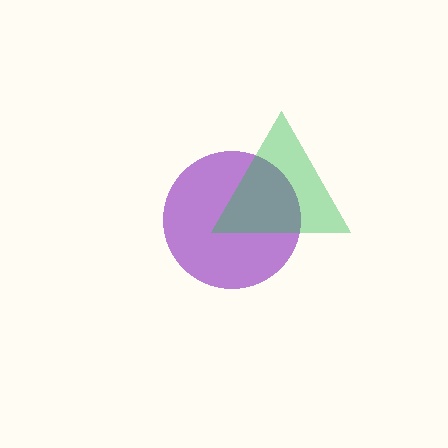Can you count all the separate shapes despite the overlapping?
Yes, there are 2 separate shapes.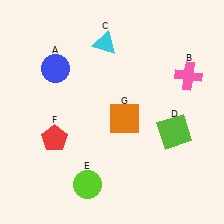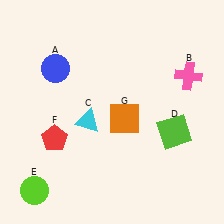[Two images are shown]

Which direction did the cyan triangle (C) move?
The cyan triangle (C) moved down.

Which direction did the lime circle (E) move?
The lime circle (E) moved left.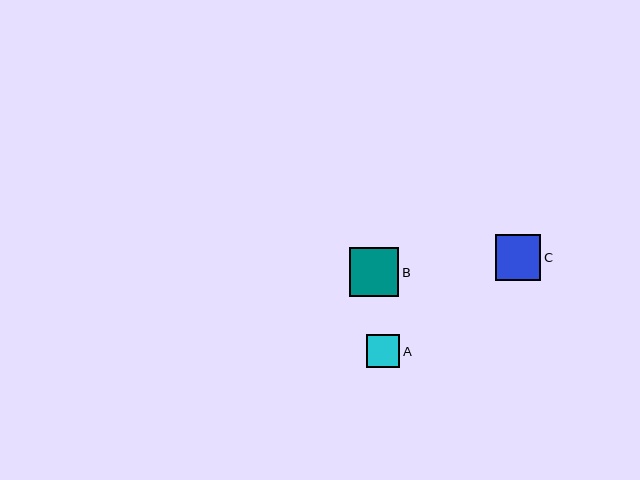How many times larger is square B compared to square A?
Square B is approximately 1.5 times the size of square A.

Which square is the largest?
Square B is the largest with a size of approximately 49 pixels.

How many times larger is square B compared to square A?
Square B is approximately 1.5 times the size of square A.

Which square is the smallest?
Square A is the smallest with a size of approximately 33 pixels.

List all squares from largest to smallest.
From largest to smallest: B, C, A.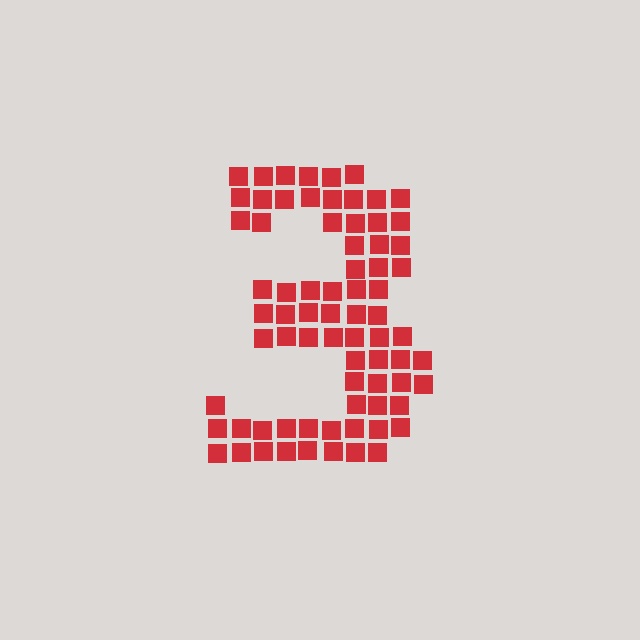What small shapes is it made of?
It is made of small squares.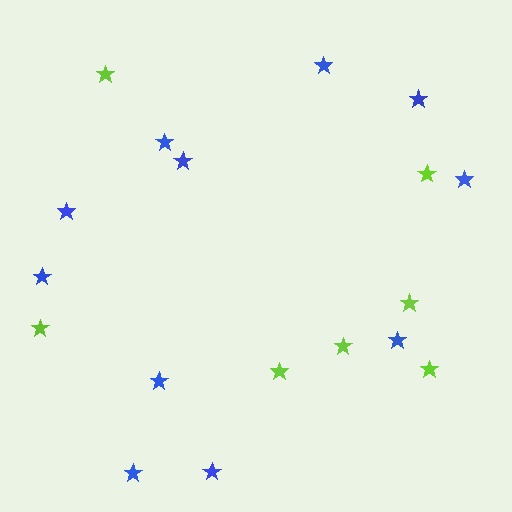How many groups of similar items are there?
There are 2 groups: one group of blue stars (11) and one group of lime stars (7).